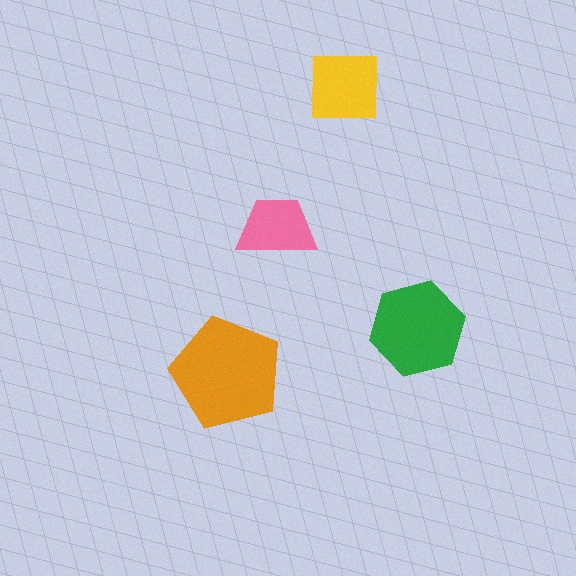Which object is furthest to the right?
The green hexagon is rightmost.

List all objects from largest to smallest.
The orange pentagon, the green hexagon, the yellow square, the pink trapezoid.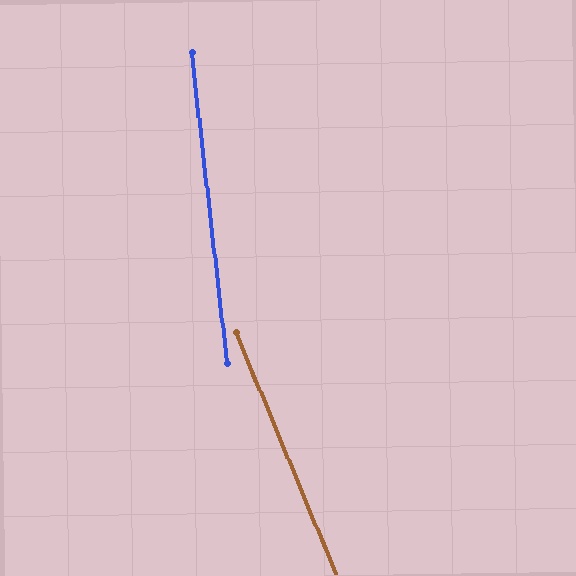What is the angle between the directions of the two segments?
Approximately 16 degrees.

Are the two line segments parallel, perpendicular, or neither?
Neither parallel nor perpendicular — they differ by about 16°.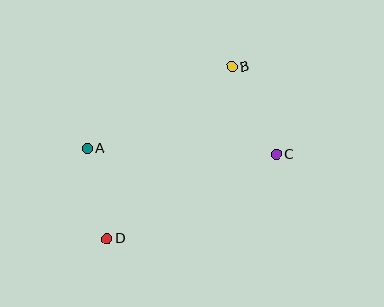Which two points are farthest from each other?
Points B and D are farthest from each other.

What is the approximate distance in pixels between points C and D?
The distance between C and D is approximately 189 pixels.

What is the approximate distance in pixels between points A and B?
The distance between A and B is approximately 166 pixels.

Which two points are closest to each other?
Points A and D are closest to each other.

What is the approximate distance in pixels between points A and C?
The distance between A and C is approximately 190 pixels.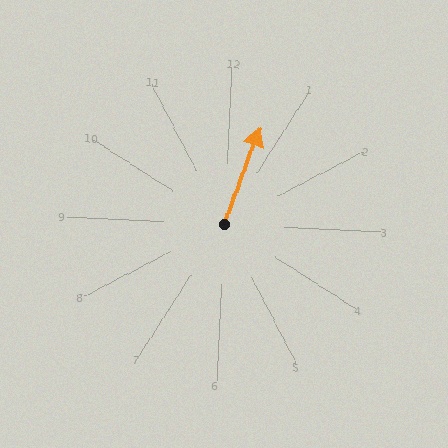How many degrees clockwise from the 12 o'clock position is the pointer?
Approximately 18 degrees.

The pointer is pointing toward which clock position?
Roughly 1 o'clock.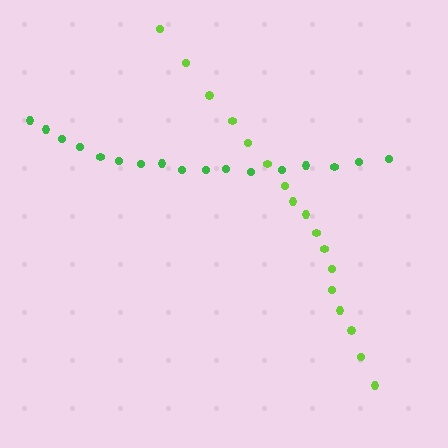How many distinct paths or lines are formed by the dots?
There are 2 distinct paths.